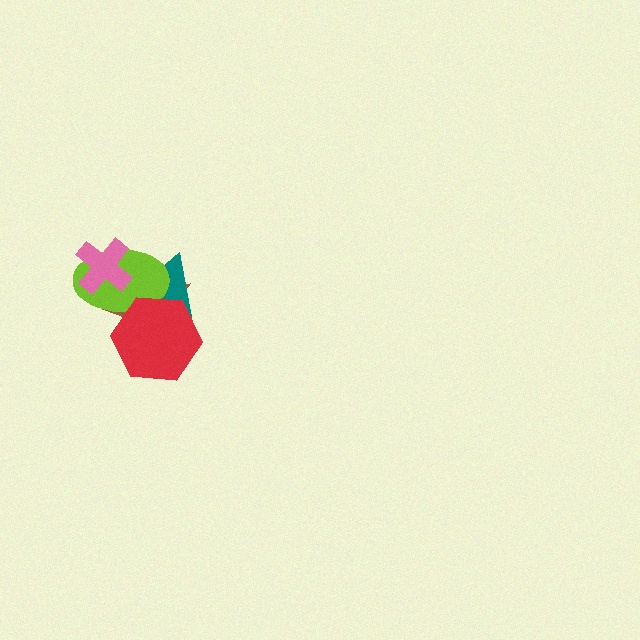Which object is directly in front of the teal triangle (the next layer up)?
The lime ellipse is directly in front of the teal triangle.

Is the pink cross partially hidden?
No, no other shape covers it.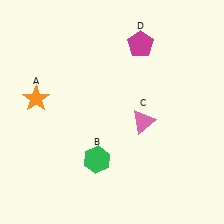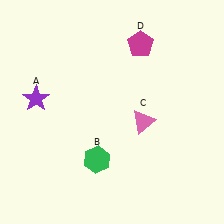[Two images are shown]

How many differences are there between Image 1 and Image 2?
There is 1 difference between the two images.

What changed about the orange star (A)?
In Image 1, A is orange. In Image 2, it changed to purple.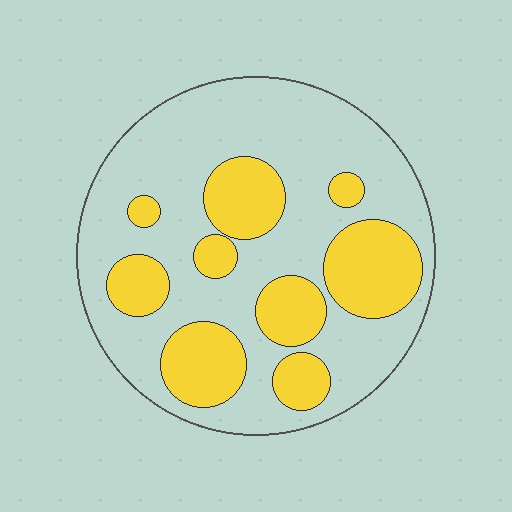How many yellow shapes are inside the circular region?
9.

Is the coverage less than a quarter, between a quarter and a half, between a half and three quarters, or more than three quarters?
Between a quarter and a half.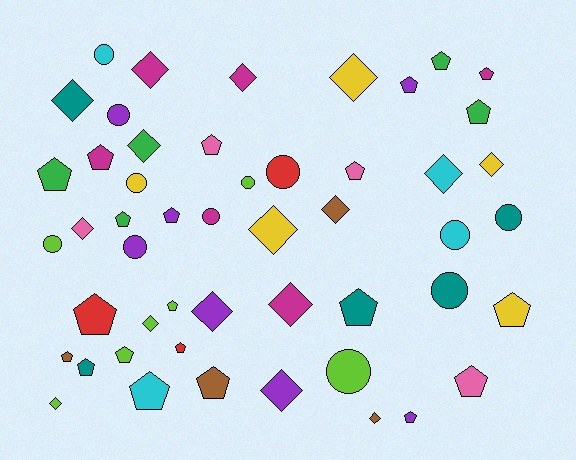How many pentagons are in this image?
There are 22 pentagons.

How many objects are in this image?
There are 50 objects.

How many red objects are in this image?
There are 3 red objects.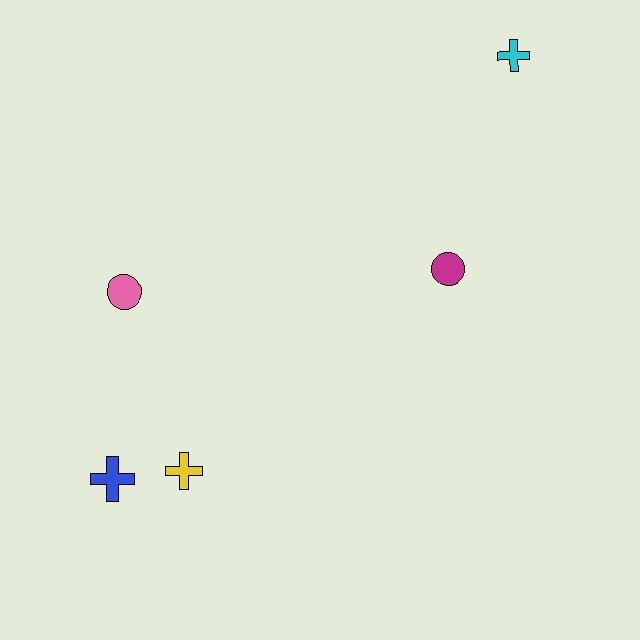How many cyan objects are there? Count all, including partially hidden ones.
There is 1 cyan object.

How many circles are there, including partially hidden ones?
There are 2 circles.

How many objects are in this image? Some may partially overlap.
There are 5 objects.